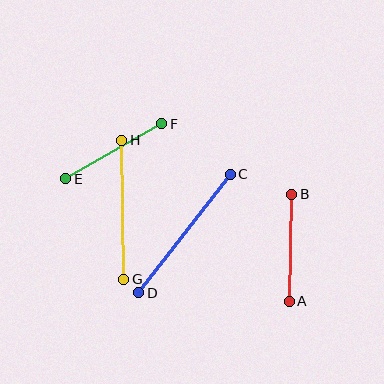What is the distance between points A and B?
The distance is approximately 107 pixels.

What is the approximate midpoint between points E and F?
The midpoint is at approximately (114, 151) pixels.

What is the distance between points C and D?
The distance is approximately 150 pixels.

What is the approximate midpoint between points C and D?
The midpoint is at approximately (184, 233) pixels.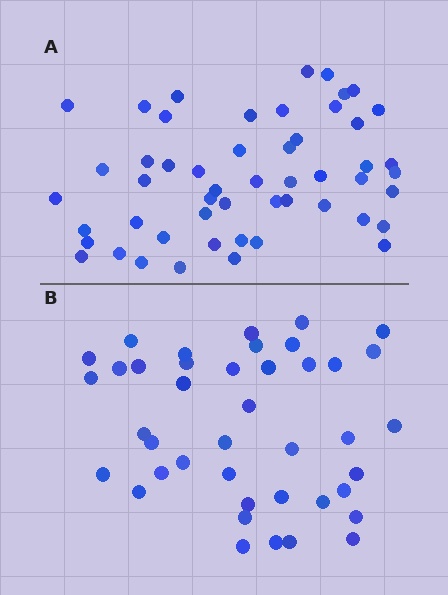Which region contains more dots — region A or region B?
Region A (the top region) has more dots.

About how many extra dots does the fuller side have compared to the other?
Region A has roughly 12 or so more dots than region B.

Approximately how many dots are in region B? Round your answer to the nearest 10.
About 40 dots. (The exact count is 41, which rounds to 40.)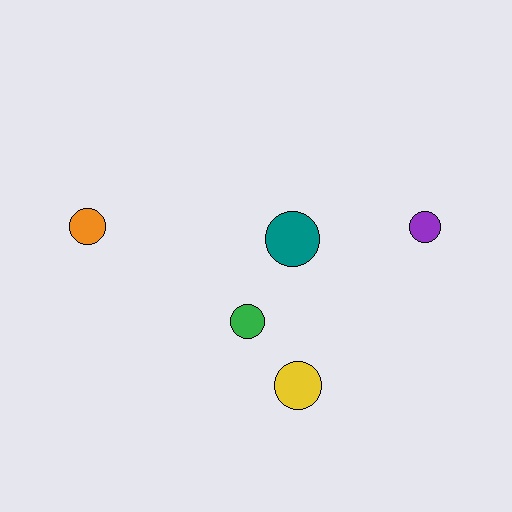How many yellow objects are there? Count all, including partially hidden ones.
There is 1 yellow object.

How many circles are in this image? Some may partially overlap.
There are 5 circles.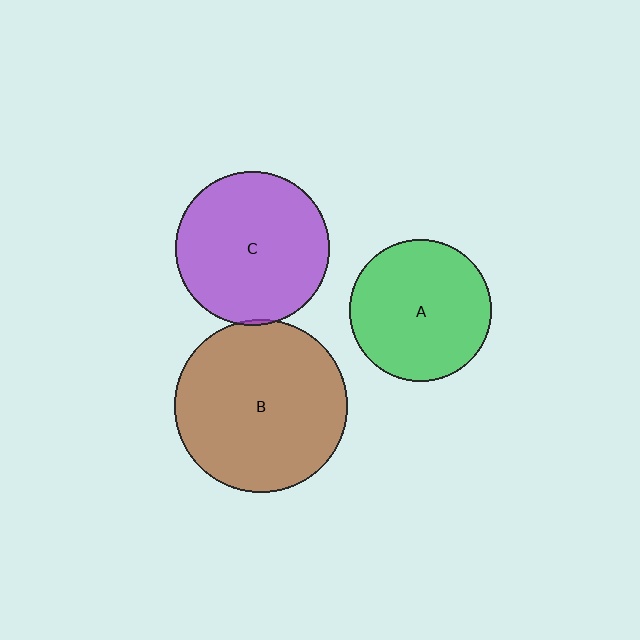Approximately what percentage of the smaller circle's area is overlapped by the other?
Approximately 5%.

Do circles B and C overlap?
Yes.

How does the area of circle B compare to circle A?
Approximately 1.5 times.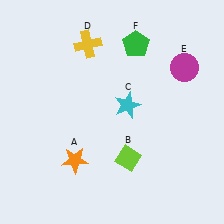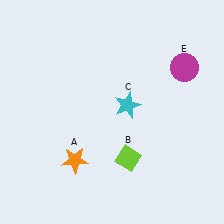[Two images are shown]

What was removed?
The yellow cross (D), the green pentagon (F) were removed in Image 2.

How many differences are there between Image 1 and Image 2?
There are 2 differences between the two images.